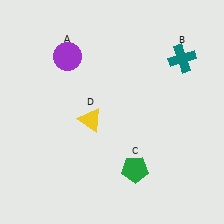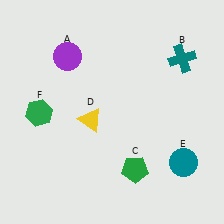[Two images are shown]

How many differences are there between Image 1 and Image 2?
There are 2 differences between the two images.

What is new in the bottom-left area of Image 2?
A green hexagon (F) was added in the bottom-left area of Image 2.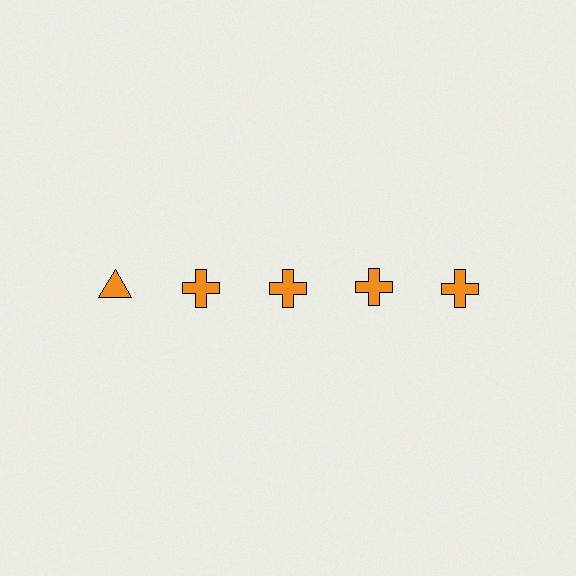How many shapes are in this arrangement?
There are 5 shapes arranged in a grid pattern.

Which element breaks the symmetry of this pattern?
The orange triangle in the top row, leftmost column breaks the symmetry. All other shapes are orange crosses.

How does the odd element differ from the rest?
It has a different shape: triangle instead of cross.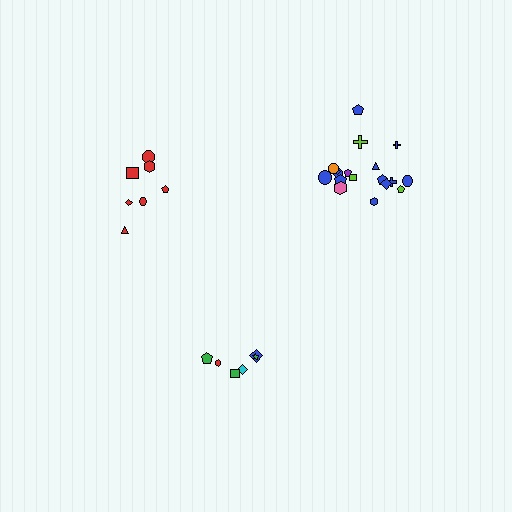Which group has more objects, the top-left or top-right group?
The top-right group.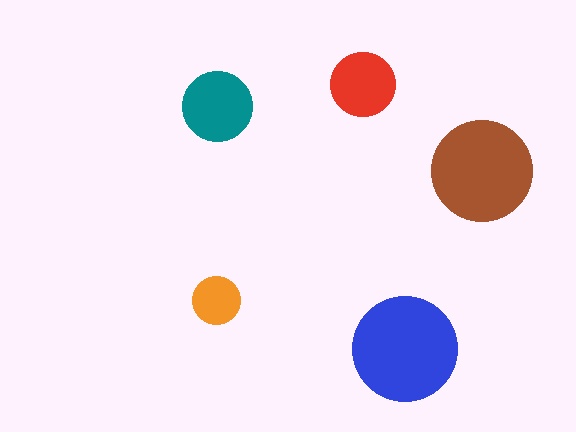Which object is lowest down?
The blue circle is bottommost.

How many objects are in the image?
There are 5 objects in the image.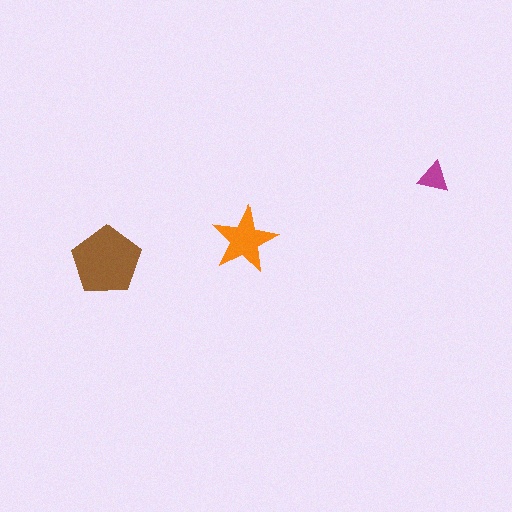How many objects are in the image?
There are 3 objects in the image.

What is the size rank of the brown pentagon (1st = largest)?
1st.